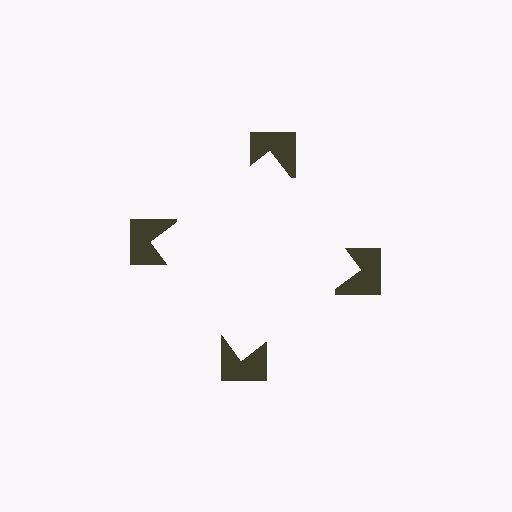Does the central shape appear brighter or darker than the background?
It typically appears slightly brighter than the background, even though no actual brightness change is drawn.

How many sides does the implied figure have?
4 sides.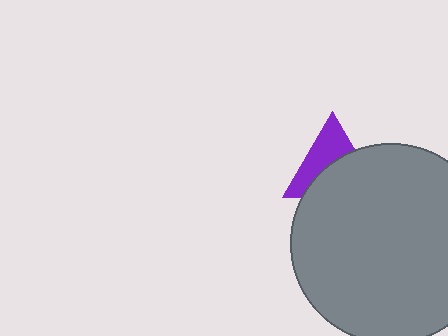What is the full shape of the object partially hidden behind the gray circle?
The partially hidden object is a purple triangle.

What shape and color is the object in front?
The object in front is a gray circle.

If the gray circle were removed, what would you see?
You would see the complete purple triangle.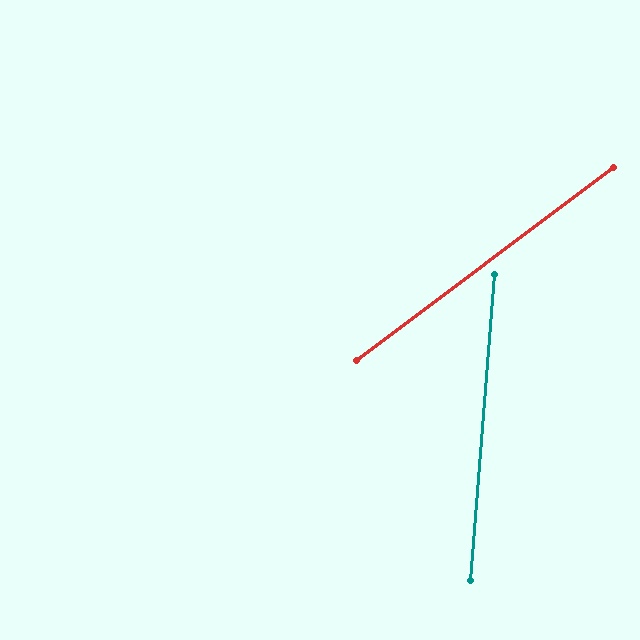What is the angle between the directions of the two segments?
Approximately 49 degrees.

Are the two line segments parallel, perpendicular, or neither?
Neither parallel nor perpendicular — they differ by about 49°.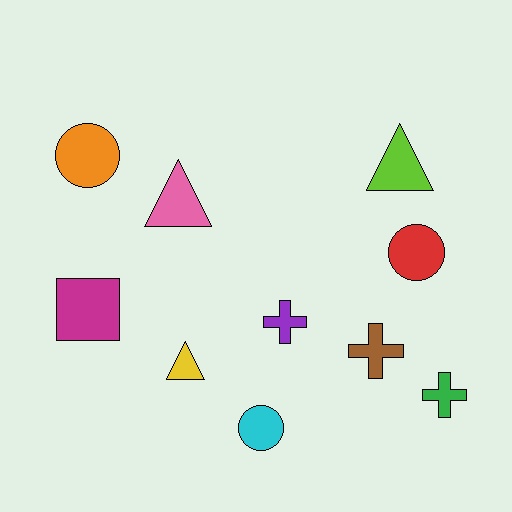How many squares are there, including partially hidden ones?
There is 1 square.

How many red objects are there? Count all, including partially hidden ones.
There is 1 red object.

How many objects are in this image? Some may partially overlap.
There are 10 objects.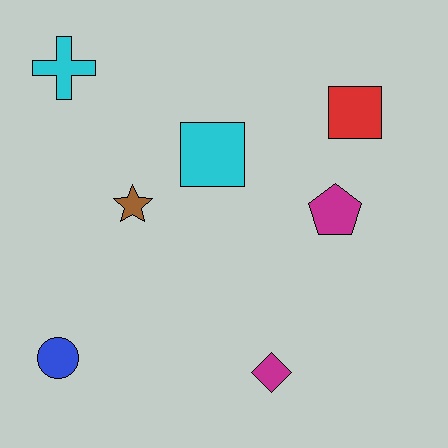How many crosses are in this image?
There is 1 cross.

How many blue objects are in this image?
There is 1 blue object.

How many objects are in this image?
There are 7 objects.